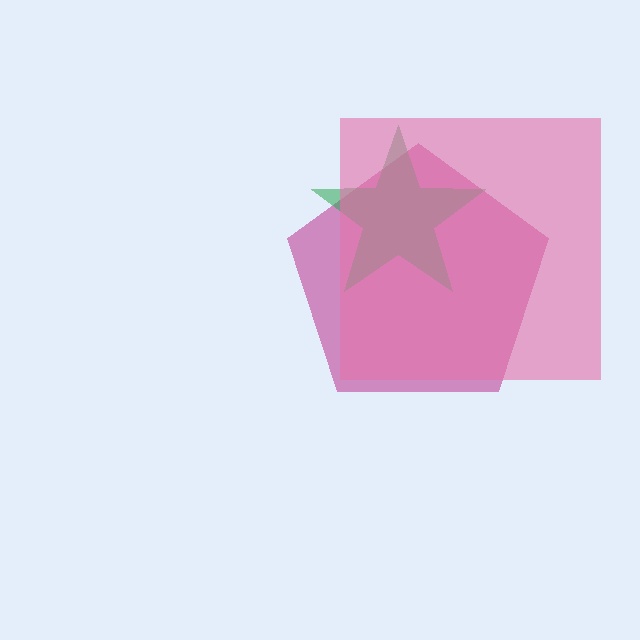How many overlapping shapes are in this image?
There are 3 overlapping shapes in the image.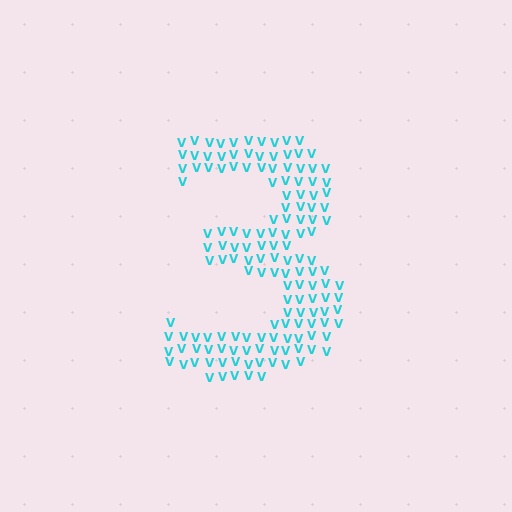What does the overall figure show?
The overall figure shows the digit 3.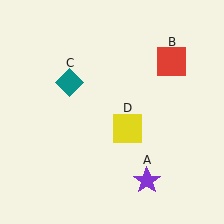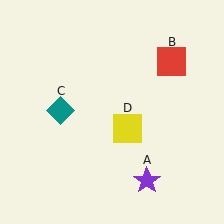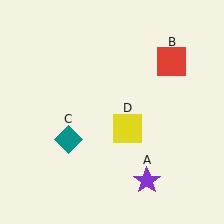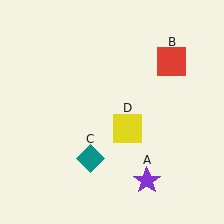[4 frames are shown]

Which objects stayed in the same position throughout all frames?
Purple star (object A) and red square (object B) and yellow square (object D) remained stationary.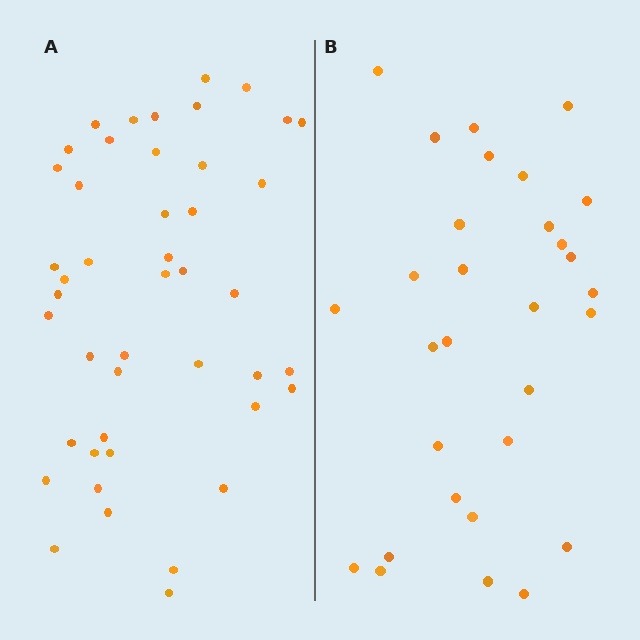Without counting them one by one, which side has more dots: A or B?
Region A (the left region) has more dots.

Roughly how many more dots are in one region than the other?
Region A has approximately 15 more dots than region B.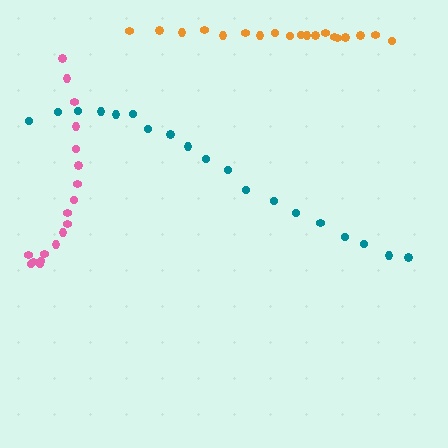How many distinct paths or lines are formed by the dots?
There are 3 distinct paths.